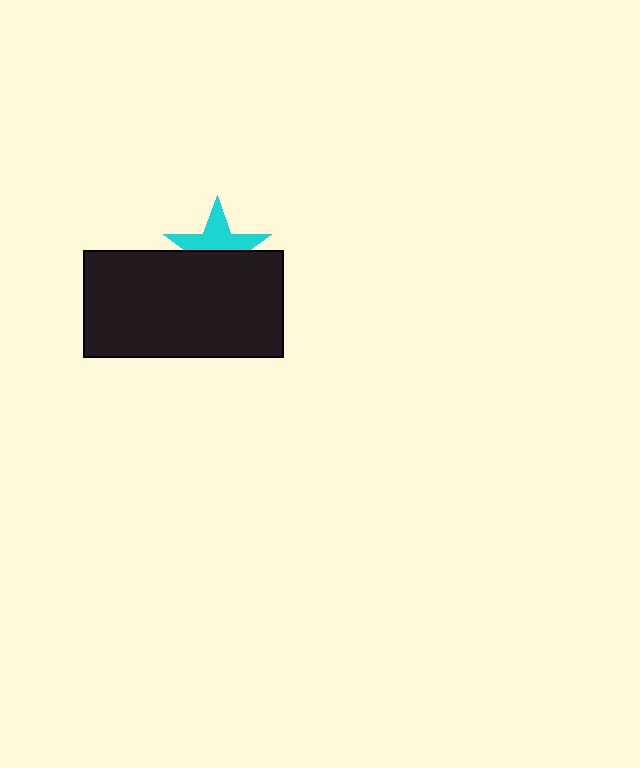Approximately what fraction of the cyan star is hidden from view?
Roughly 49% of the cyan star is hidden behind the black rectangle.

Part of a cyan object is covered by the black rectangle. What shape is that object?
It is a star.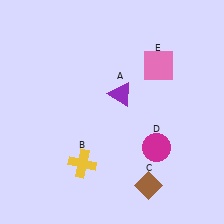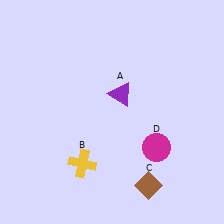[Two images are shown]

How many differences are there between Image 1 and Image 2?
There is 1 difference between the two images.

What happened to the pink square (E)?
The pink square (E) was removed in Image 2. It was in the top-right area of Image 1.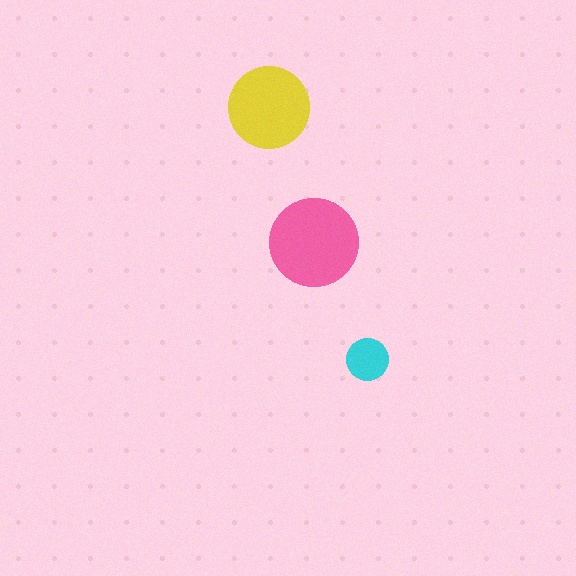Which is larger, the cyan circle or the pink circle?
The pink one.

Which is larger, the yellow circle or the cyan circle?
The yellow one.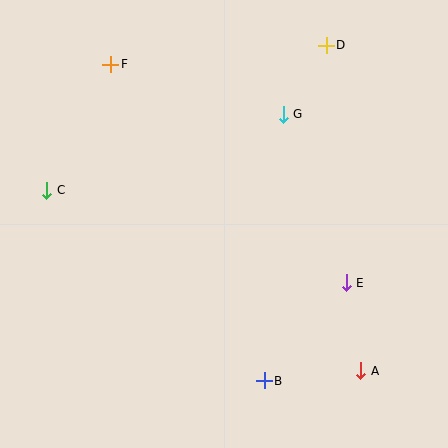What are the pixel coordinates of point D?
Point D is at (326, 45).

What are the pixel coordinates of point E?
Point E is at (346, 283).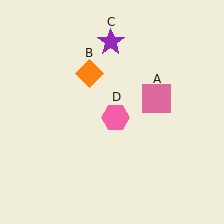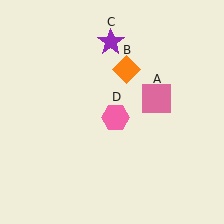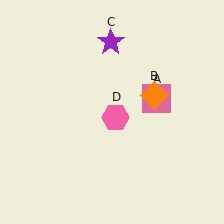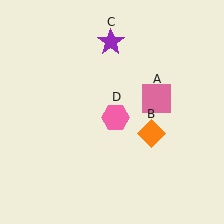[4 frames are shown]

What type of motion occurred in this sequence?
The orange diamond (object B) rotated clockwise around the center of the scene.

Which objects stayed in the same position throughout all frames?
Pink square (object A) and purple star (object C) and pink hexagon (object D) remained stationary.